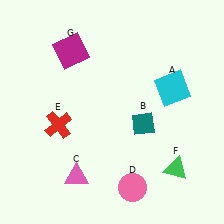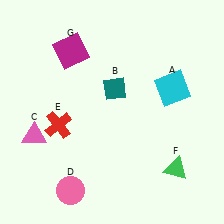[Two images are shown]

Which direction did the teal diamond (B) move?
The teal diamond (B) moved up.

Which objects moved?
The objects that moved are: the teal diamond (B), the pink triangle (C), the pink circle (D).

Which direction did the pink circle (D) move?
The pink circle (D) moved left.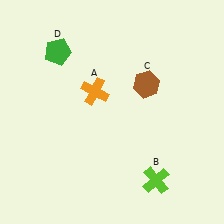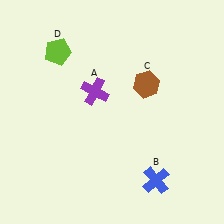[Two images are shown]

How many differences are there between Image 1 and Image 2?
There are 3 differences between the two images.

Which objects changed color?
A changed from orange to purple. B changed from lime to blue. D changed from green to lime.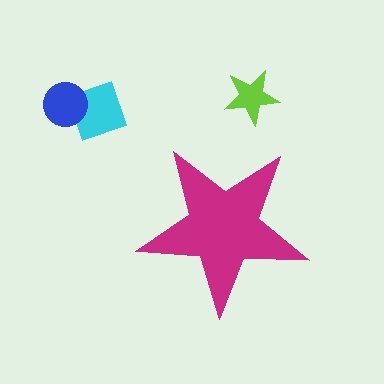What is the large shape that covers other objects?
A magenta star.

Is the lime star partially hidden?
No, the lime star is fully visible.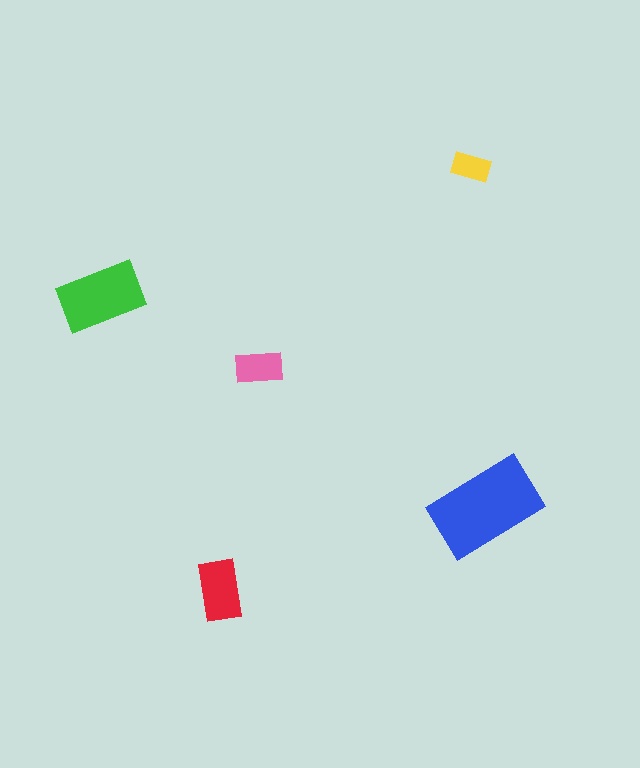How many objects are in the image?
There are 5 objects in the image.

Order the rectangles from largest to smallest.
the blue one, the green one, the red one, the pink one, the yellow one.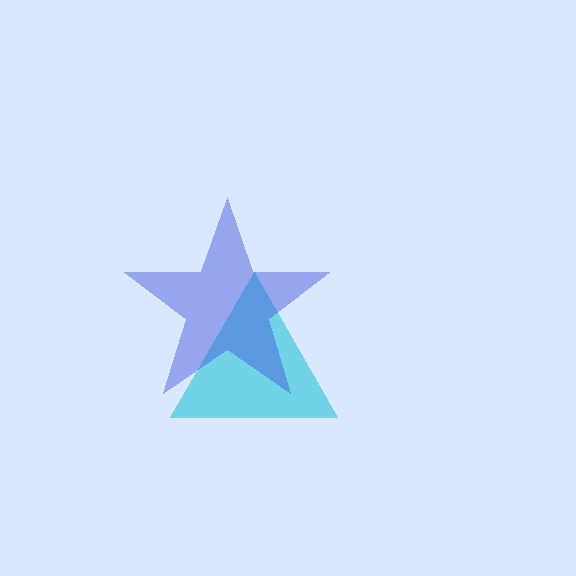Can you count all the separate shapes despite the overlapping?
Yes, there are 2 separate shapes.